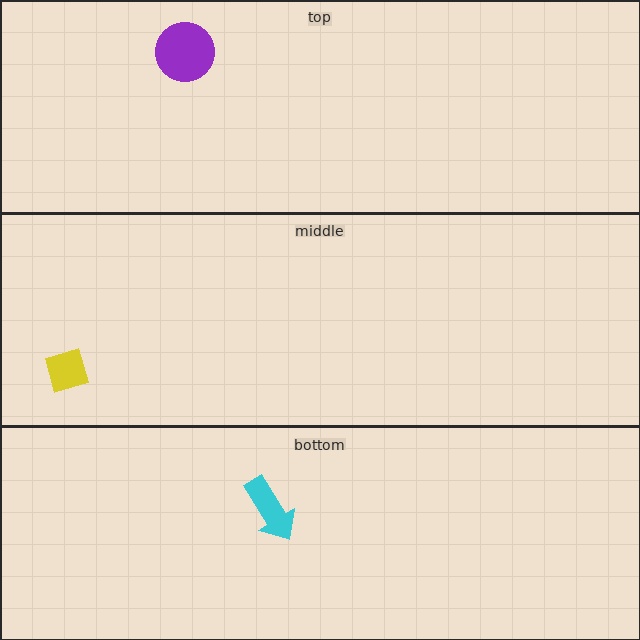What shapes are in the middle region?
The yellow diamond.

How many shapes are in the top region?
1.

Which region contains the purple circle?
The top region.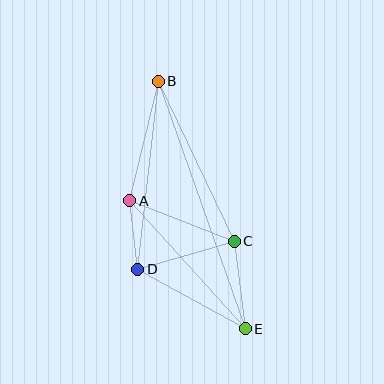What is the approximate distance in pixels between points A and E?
The distance between A and E is approximately 172 pixels.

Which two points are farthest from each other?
Points B and E are farthest from each other.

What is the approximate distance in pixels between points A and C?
The distance between A and C is approximately 112 pixels.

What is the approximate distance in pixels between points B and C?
The distance between B and C is approximately 177 pixels.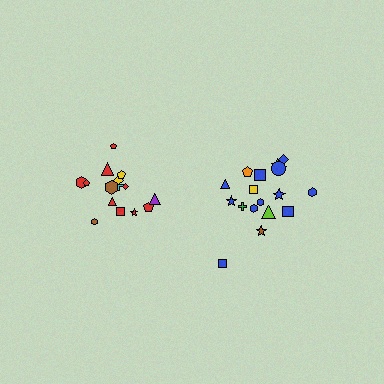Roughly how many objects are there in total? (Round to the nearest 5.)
Roughly 35 objects in total.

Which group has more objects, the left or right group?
The right group.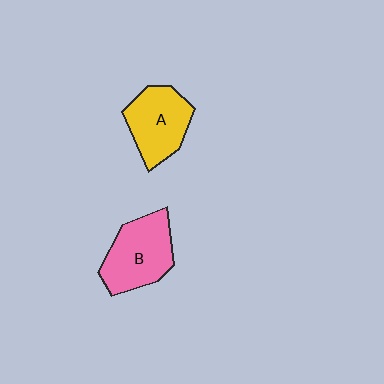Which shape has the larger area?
Shape B (pink).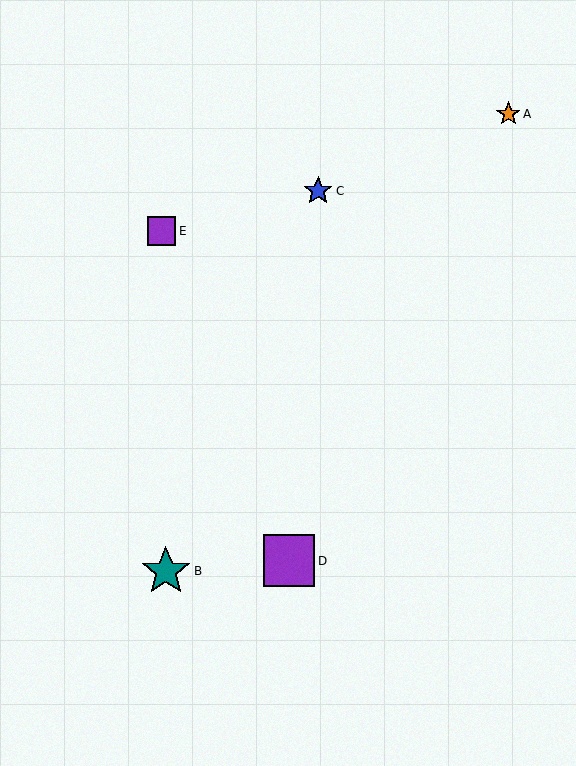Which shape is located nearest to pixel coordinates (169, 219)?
The purple square (labeled E) at (161, 231) is nearest to that location.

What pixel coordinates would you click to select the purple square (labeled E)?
Click at (161, 231) to select the purple square E.